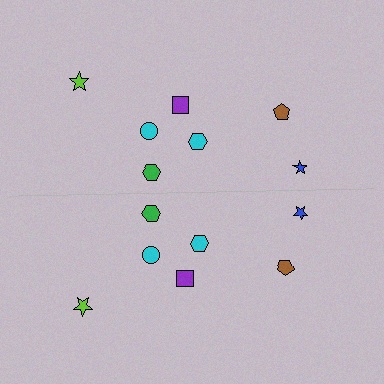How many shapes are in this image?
There are 14 shapes in this image.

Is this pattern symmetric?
Yes, this pattern has bilateral (reflection) symmetry.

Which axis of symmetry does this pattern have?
The pattern has a horizontal axis of symmetry running through the center of the image.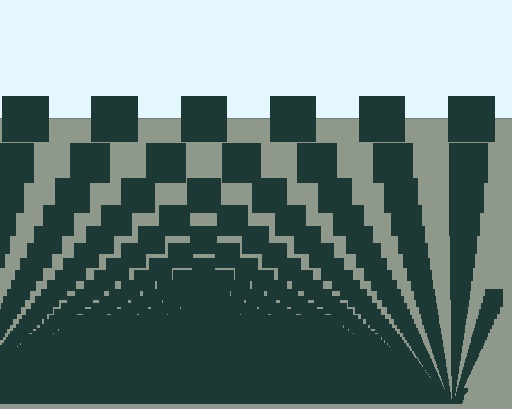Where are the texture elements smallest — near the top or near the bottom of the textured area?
Near the bottom.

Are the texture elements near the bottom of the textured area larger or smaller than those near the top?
Smaller. The gradient is inverted — elements near the bottom are smaller and denser.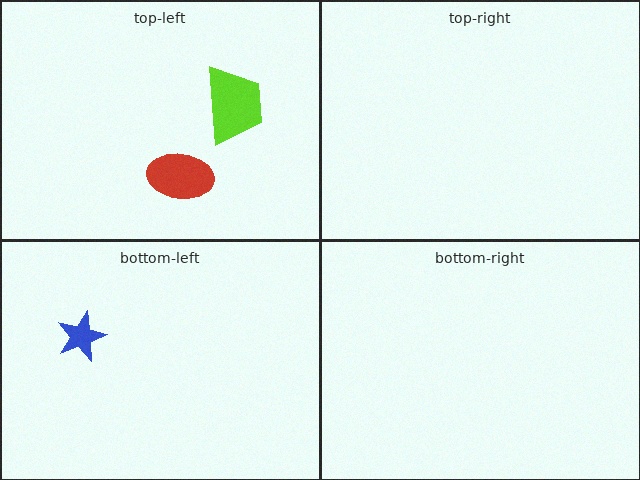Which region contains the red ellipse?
The top-left region.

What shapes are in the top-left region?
The lime trapezoid, the red ellipse.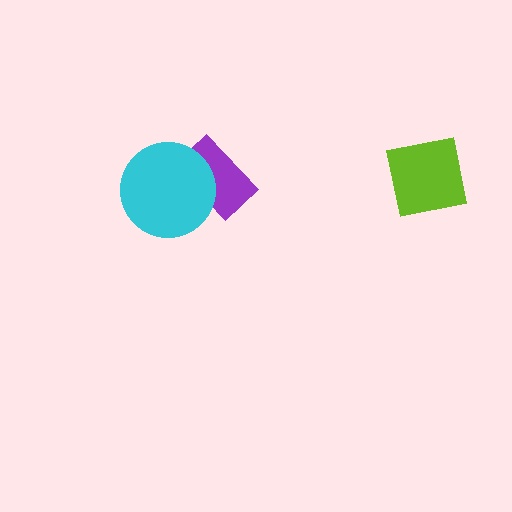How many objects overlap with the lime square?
0 objects overlap with the lime square.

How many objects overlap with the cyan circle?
1 object overlaps with the cyan circle.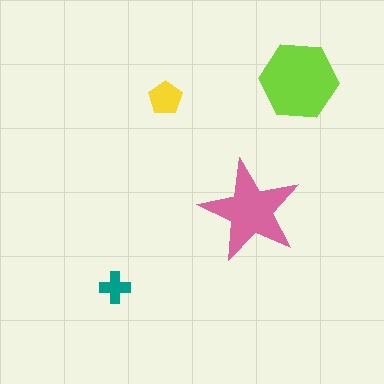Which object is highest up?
The lime hexagon is topmost.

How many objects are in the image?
There are 4 objects in the image.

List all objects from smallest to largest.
The teal cross, the yellow pentagon, the pink star, the lime hexagon.